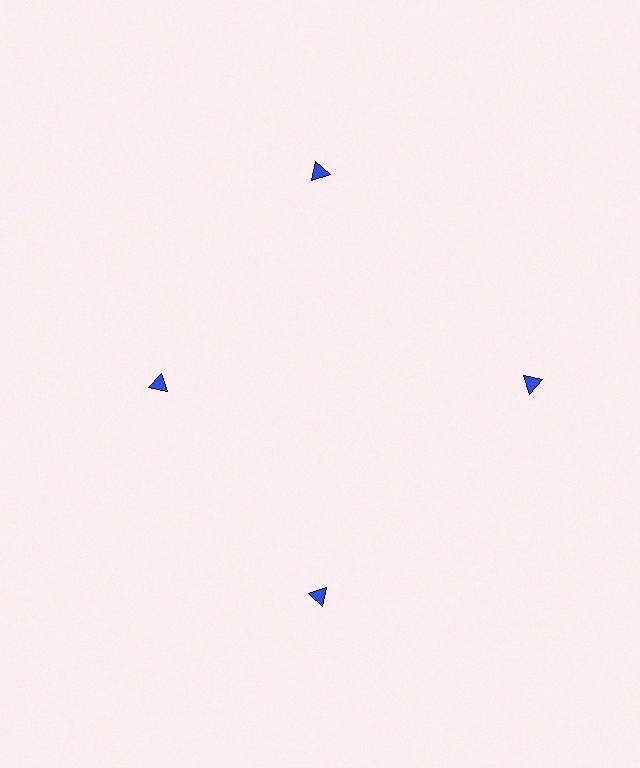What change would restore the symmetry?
The symmetry would be restored by moving it outward, back onto the ring so that all 4 triangles sit at equal angles and equal distance from the center.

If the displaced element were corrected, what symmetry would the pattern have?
It would have 4-fold rotational symmetry — the pattern would map onto itself every 90 degrees.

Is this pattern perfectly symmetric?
No. The 4 blue triangles are arranged in a ring, but one element near the 9 o'clock position is pulled inward toward the center, breaking the 4-fold rotational symmetry.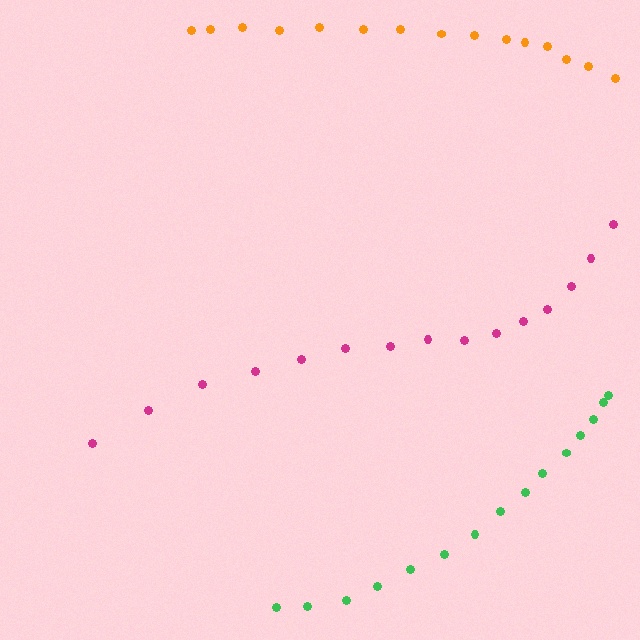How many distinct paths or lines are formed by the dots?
There are 3 distinct paths.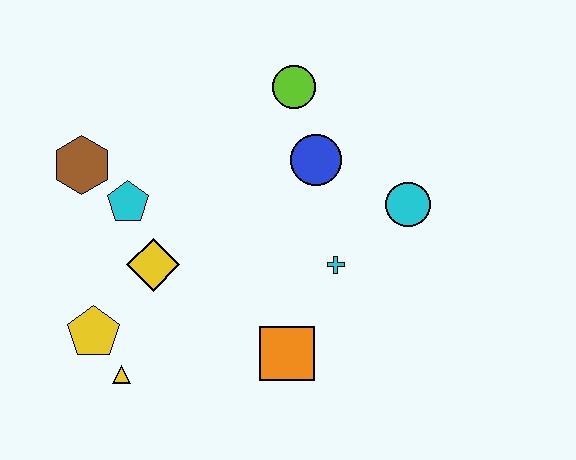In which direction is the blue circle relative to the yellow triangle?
The blue circle is above the yellow triangle.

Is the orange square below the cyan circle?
Yes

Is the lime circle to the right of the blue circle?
No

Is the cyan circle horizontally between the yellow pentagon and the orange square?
No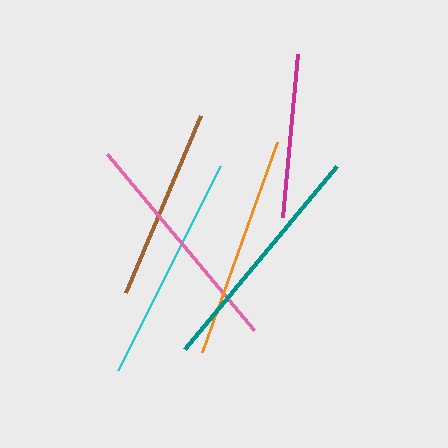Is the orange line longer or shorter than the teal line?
The teal line is longer than the orange line.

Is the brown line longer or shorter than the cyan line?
The cyan line is longer than the brown line.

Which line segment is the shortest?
The magenta line is the shortest at approximately 164 pixels.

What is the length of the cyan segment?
The cyan segment is approximately 229 pixels long.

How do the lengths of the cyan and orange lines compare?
The cyan and orange lines are approximately the same length.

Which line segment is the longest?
The teal line is the longest at approximately 238 pixels.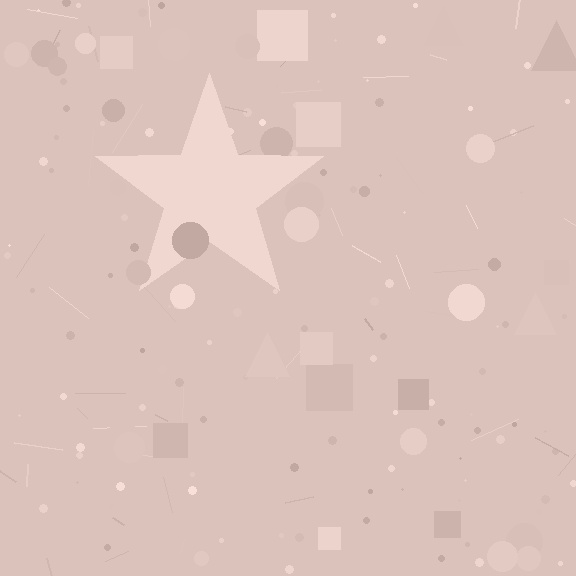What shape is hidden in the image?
A star is hidden in the image.